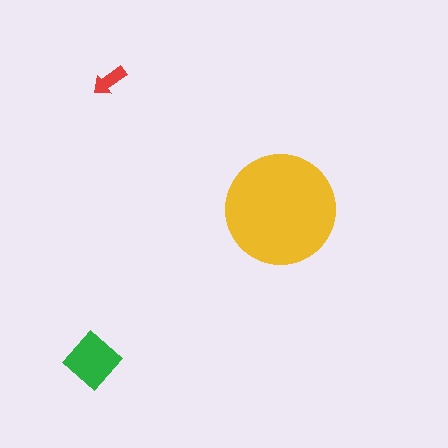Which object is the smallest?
The red arrow.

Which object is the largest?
The yellow circle.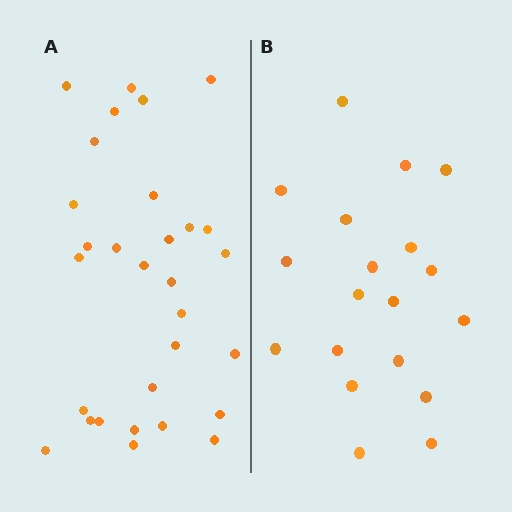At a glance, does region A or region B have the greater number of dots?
Region A (the left region) has more dots.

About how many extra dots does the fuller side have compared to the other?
Region A has roughly 12 or so more dots than region B.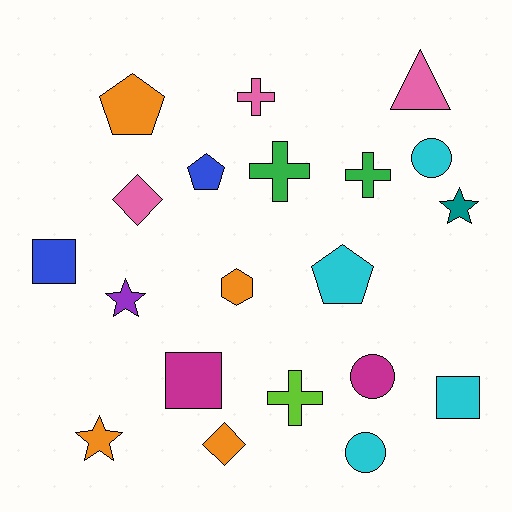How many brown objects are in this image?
There are no brown objects.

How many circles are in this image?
There are 3 circles.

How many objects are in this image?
There are 20 objects.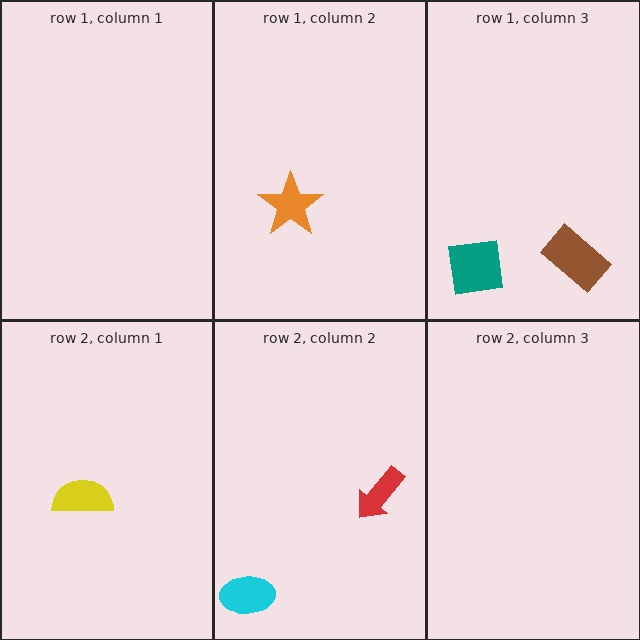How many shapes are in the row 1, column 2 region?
1.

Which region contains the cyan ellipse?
The row 2, column 2 region.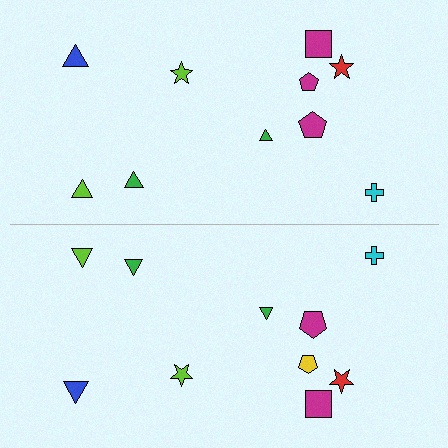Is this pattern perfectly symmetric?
No, the pattern is not perfectly symmetric. The yellow pentagon on the bottom side breaks the symmetry — its mirror counterpart is magenta.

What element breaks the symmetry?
The yellow pentagon on the bottom side breaks the symmetry — its mirror counterpart is magenta.